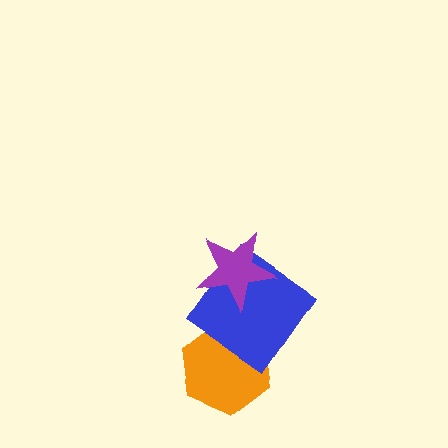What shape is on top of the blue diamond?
The purple star is on top of the blue diamond.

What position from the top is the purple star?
The purple star is 1st from the top.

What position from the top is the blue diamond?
The blue diamond is 2nd from the top.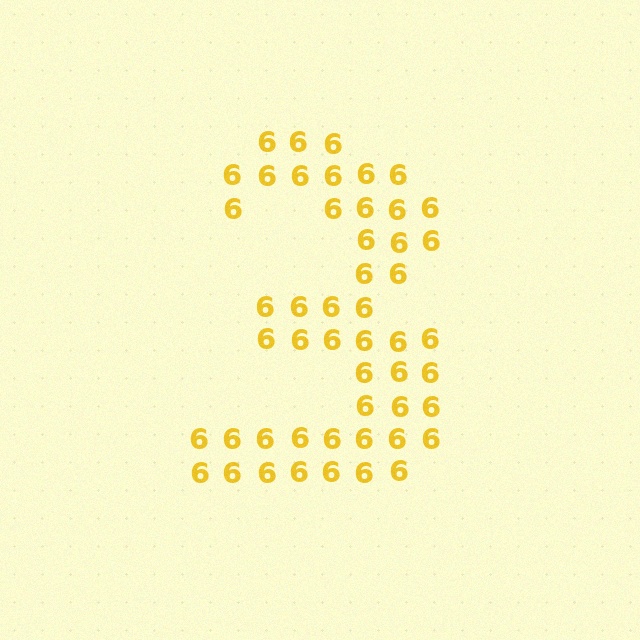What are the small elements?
The small elements are digit 6's.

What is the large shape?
The large shape is the digit 3.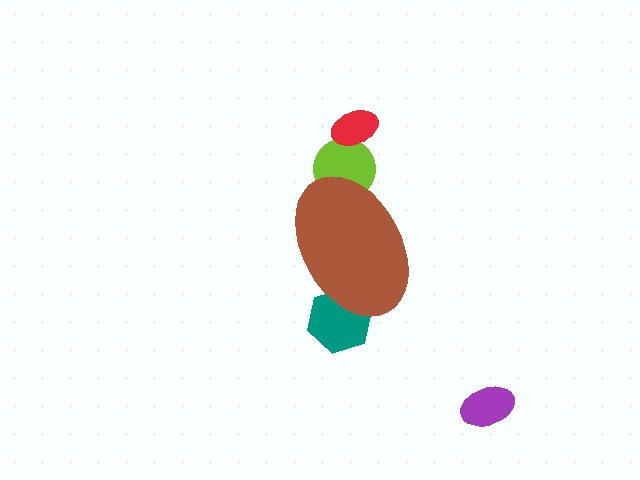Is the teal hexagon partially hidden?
Yes, the teal hexagon is partially hidden behind the brown ellipse.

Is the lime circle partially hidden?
Yes, the lime circle is partially hidden behind the brown ellipse.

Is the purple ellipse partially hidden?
No, the purple ellipse is fully visible.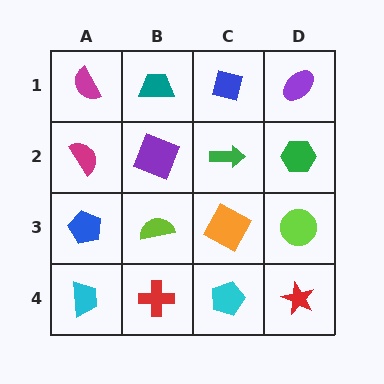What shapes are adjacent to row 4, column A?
A blue pentagon (row 3, column A), a red cross (row 4, column B).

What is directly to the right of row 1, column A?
A teal trapezoid.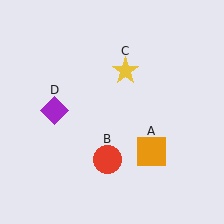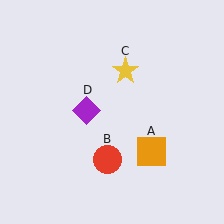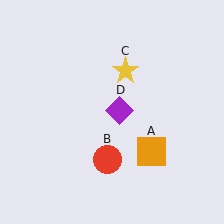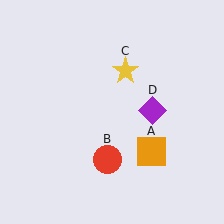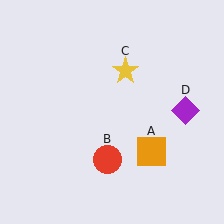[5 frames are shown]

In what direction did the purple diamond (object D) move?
The purple diamond (object D) moved right.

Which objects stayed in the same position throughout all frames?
Orange square (object A) and red circle (object B) and yellow star (object C) remained stationary.